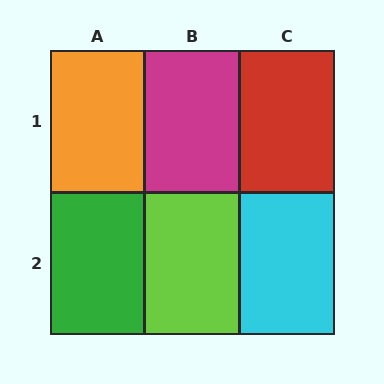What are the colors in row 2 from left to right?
Green, lime, cyan.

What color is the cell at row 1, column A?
Orange.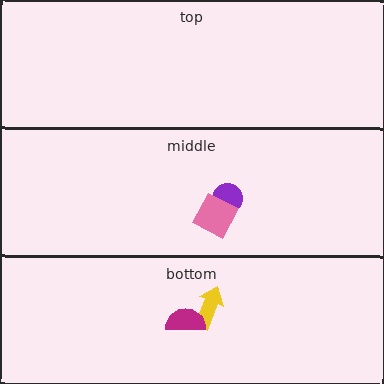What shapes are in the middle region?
The purple circle, the pink square.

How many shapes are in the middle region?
2.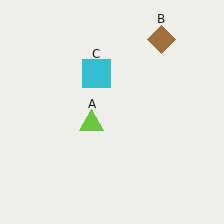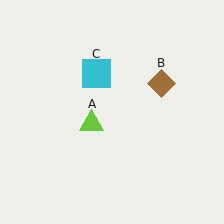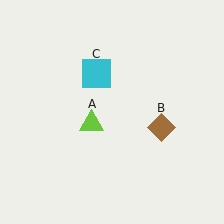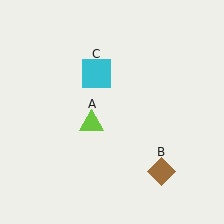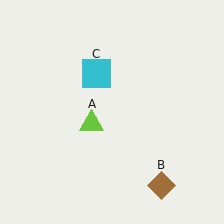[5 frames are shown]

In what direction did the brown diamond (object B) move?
The brown diamond (object B) moved down.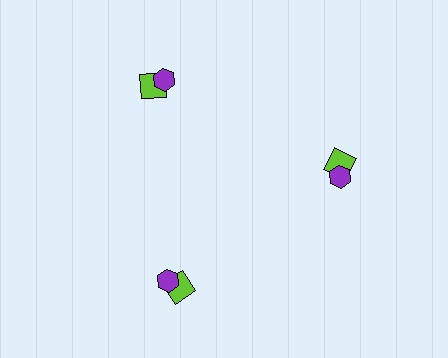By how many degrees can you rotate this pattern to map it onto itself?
The pattern maps onto itself every 120 degrees of rotation.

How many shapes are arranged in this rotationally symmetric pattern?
There are 6 shapes, arranged in 3 groups of 2.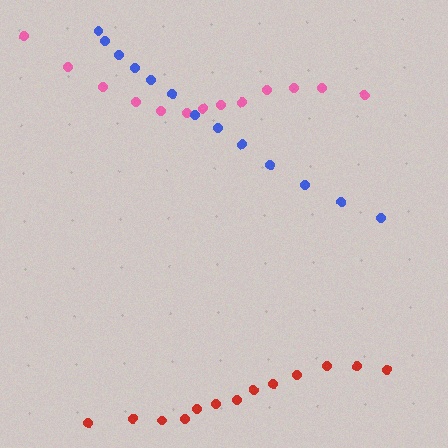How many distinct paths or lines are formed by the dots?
There are 3 distinct paths.